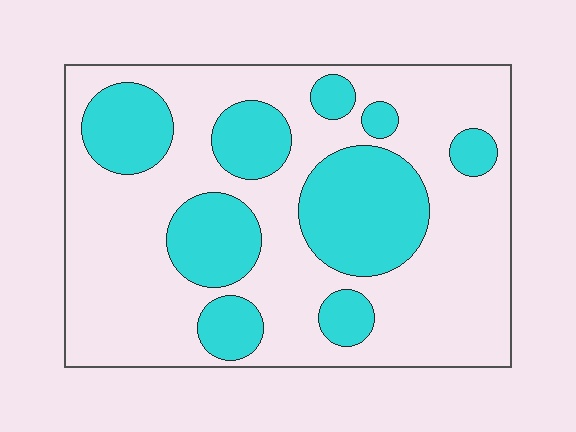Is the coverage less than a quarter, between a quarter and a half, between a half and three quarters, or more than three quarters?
Between a quarter and a half.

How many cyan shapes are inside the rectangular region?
9.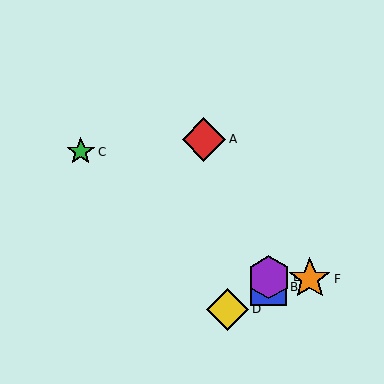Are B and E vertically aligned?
Yes, both are at x≈269.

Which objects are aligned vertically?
Objects B, E are aligned vertically.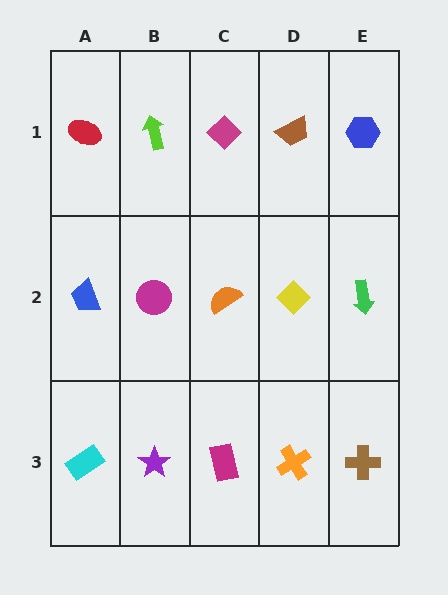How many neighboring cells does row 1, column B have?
3.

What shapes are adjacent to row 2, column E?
A blue hexagon (row 1, column E), a brown cross (row 3, column E), a yellow diamond (row 2, column D).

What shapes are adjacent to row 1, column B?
A magenta circle (row 2, column B), a red ellipse (row 1, column A), a magenta diamond (row 1, column C).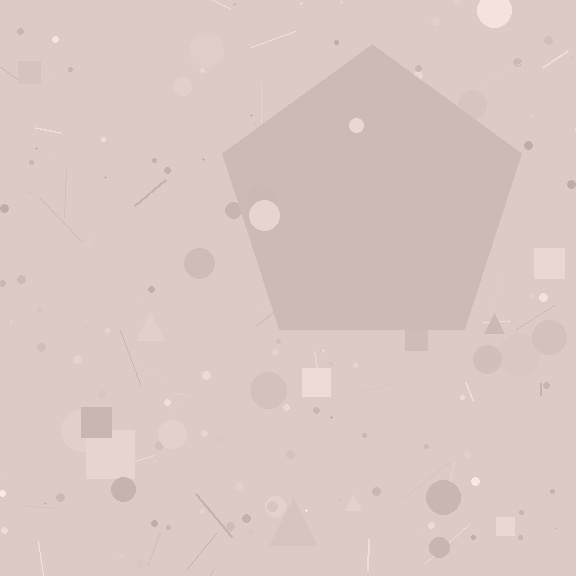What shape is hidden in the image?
A pentagon is hidden in the image.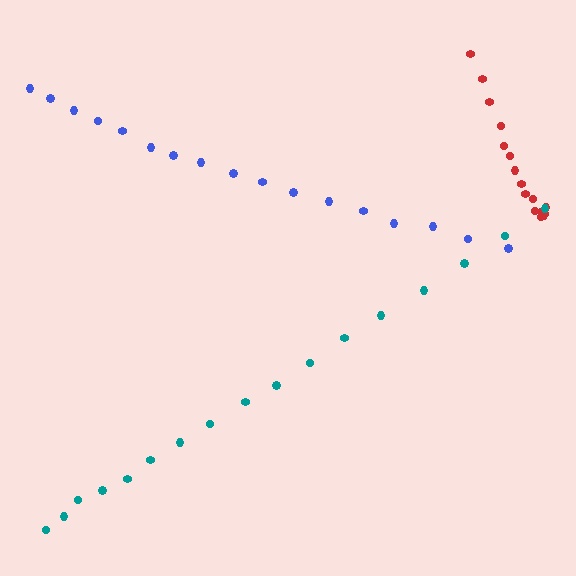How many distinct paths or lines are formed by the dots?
There are 3 distinct paths.